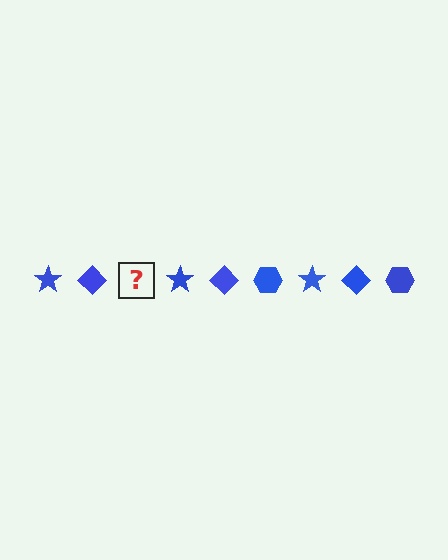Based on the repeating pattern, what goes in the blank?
The blank should be a blue hexagon.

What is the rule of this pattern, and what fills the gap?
The rule is that the pattern cycles through star, diamond, hexagon shapes in blue. The gap should be filled with a blue hexagon.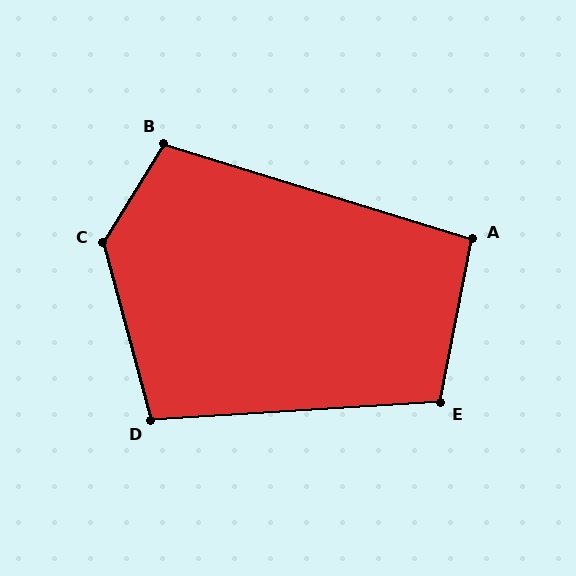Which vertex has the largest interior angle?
C, at approximately 133 degrees.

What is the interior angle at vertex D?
Approximately 102 degrees (obtuse).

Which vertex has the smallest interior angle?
A, at approximately 96 degrees.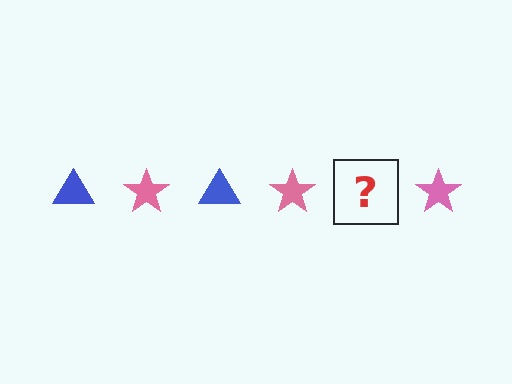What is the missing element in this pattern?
The missing element is a blue triangle.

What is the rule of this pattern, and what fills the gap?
The rule is that the pattern alternates between blue triangle and pink star. The gap should be filled with a blue triangle.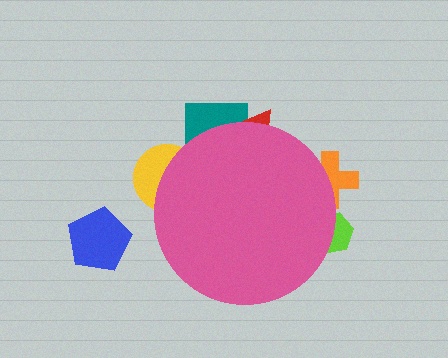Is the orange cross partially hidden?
Yes, the orange cross is partially hidden behind the pink circle.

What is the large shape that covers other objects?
A pink circle.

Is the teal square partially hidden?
Yes, the teal square is partially hidden behind the pink circle.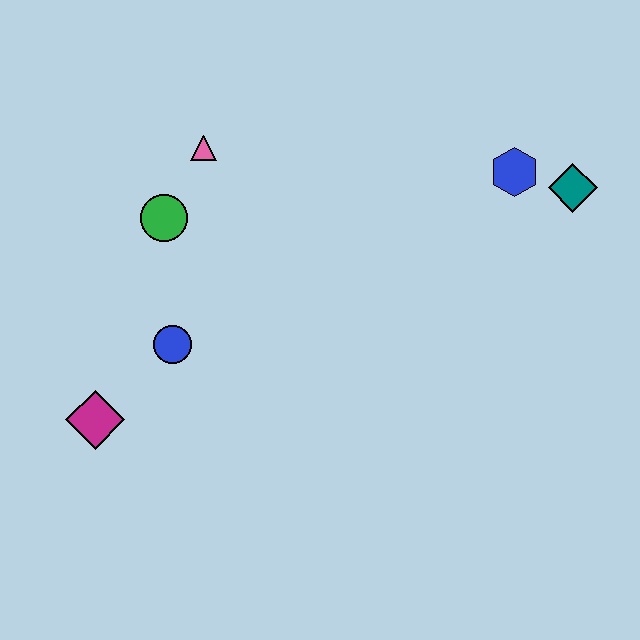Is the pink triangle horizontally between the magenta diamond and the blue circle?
No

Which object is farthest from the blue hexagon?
The magenta diamond is farthest from the blue hexagon.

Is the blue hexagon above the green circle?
Yes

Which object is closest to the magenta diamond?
The blue circle is closest to the magenta diamond.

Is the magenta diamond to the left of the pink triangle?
Yes